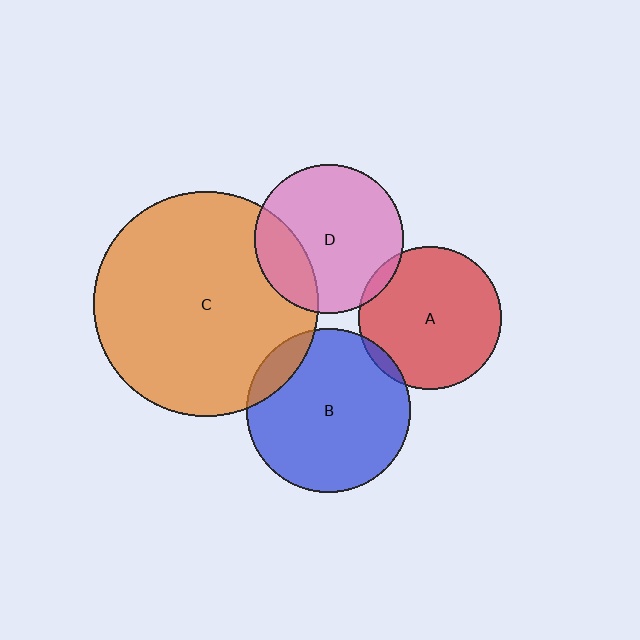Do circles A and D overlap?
Yes.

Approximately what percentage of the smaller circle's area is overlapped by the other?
Approximately 5%.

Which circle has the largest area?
Circle C (orange).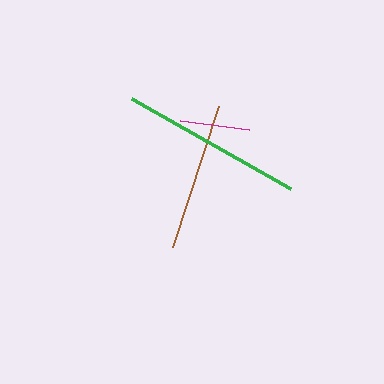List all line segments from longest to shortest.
From longest to shortest: green, brown, magenta.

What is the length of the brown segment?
The brown segment is approximately 148 pixels long.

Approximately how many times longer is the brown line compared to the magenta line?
The brown line is approximately 2.1 times the length of the magenta line.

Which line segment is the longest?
The green line is the longest at approximately 183 pixels.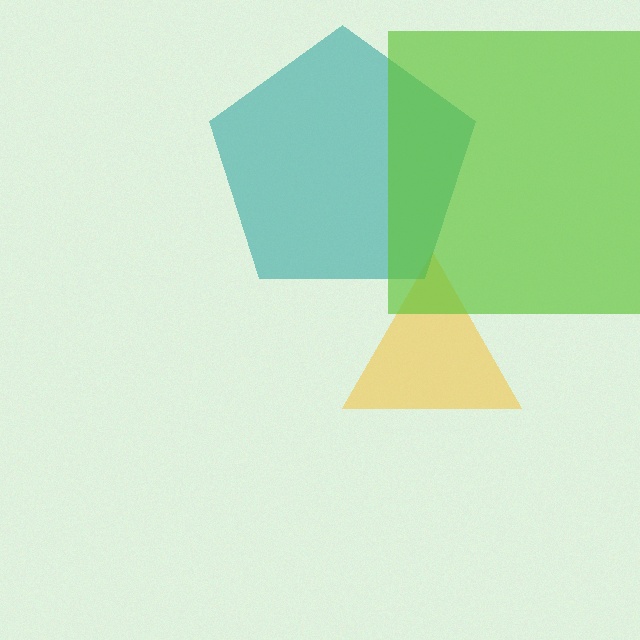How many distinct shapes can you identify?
There are 3 distinct shapes: a yellow triangle, a teal pentagon, a lime square.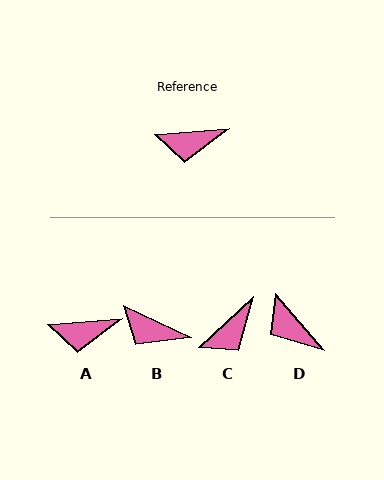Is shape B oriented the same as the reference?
No, it is off by about 30 degrees.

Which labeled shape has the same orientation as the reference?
A.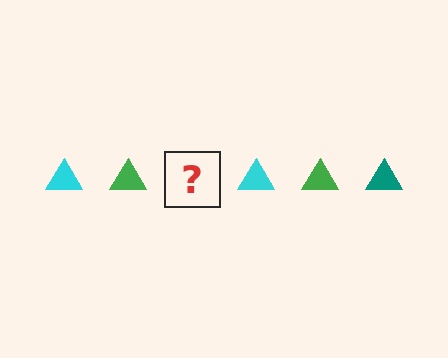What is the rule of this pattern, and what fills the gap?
The rule is that the pattern cycles through cyan, green, teal triangles. The gap should be filled with a teal triangle.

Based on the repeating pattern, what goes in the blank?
The blank should be a teal triangle.